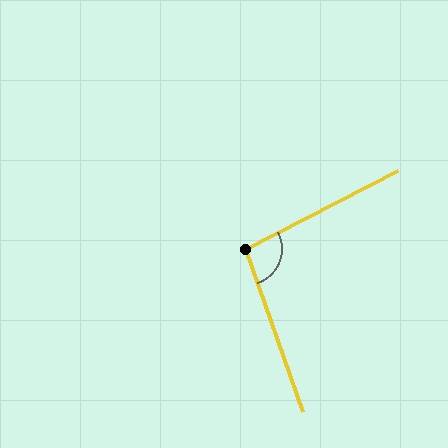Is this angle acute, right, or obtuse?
It is obtuse.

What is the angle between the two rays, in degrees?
Approximately 98 degrees.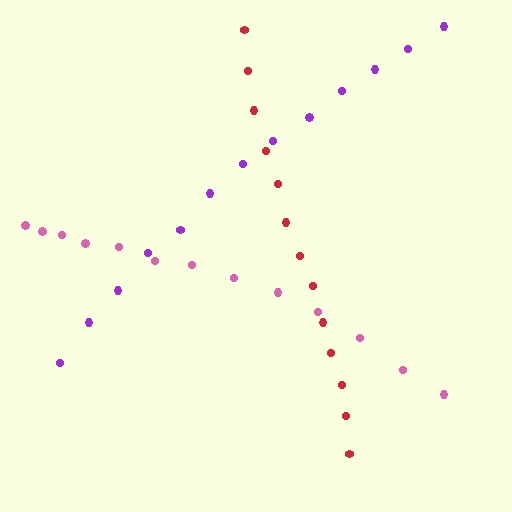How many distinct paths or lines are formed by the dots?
There are 3 distinct paths.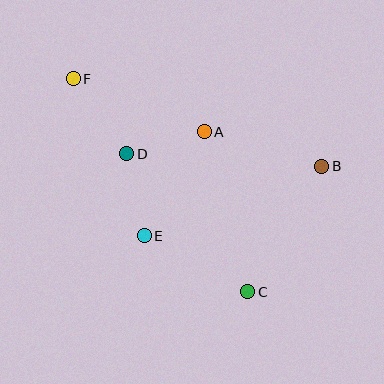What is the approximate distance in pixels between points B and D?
The distance between B and D is approximately 195 pixels.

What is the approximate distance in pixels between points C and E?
The distance between C and E is approximately 117 pixels.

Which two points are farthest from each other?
Points C and F are farthest from each other.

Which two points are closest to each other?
Points A and D are closest to each other.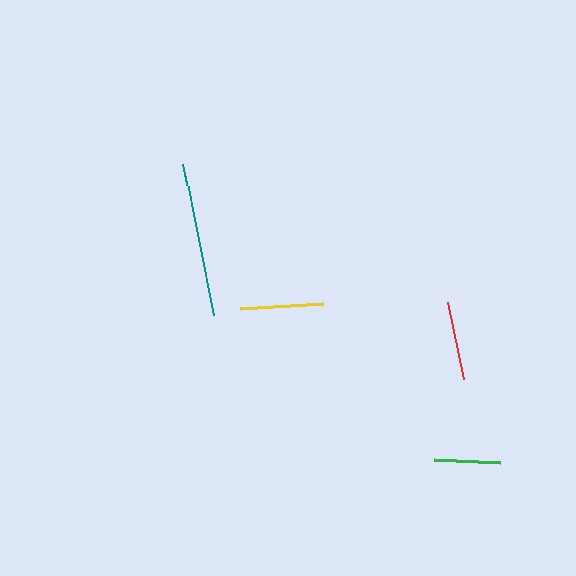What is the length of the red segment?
The red segment is approximately 79 pixels long.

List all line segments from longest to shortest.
From longest to shortest: teal, yellow, red, green.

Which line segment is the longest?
The teal line is the longest at approximately 155 pixels.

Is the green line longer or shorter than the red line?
The red line is longer than the green line.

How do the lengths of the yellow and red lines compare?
The yellow and red lines are approximately the same length.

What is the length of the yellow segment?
The yellow segment is approximately 83 pixels long.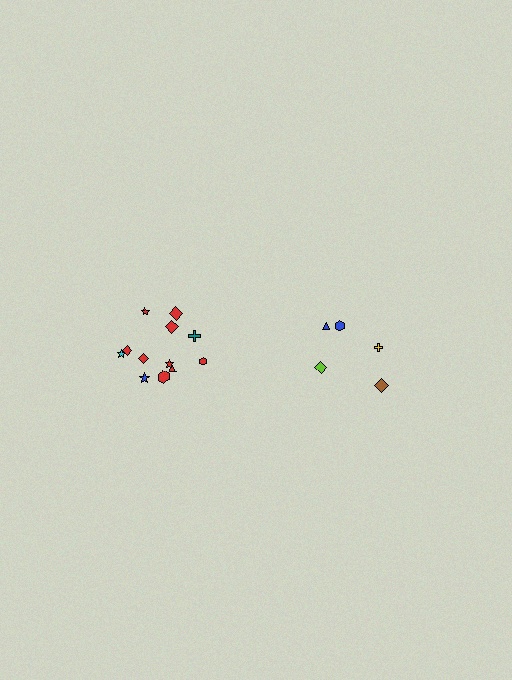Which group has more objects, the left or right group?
The left group.